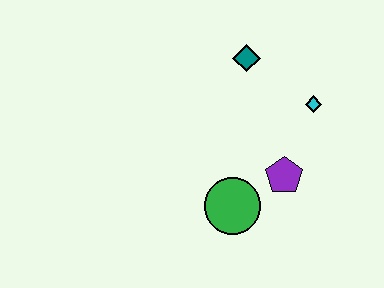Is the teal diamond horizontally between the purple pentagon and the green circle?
Yes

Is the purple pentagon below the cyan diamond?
Yes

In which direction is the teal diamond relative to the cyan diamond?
The teal diamond is to the left of the cyan diamond.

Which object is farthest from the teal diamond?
The green circle is farthest from the teal diamond.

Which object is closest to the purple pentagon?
The green circle is closest to the purple pentagon.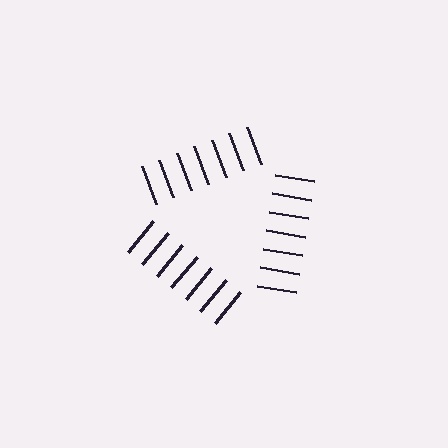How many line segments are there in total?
21 — 7 along each of the 3 edges.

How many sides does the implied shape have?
3 sides — the line-ends trace a triangle.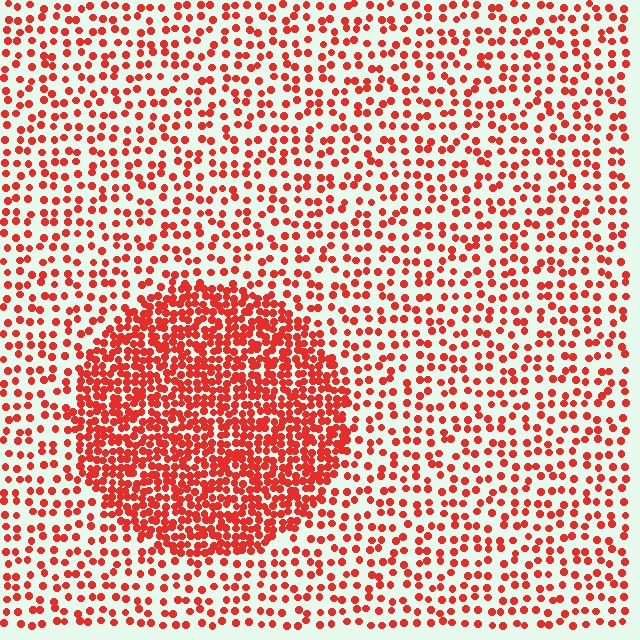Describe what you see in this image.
The image contains small red elements arranged at two different densities. A circle-shaped region is visible where the elements are more densely packed than the surrounding area.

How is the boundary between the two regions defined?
The boundary is defined by a change in element density (approximately 2.5x ratio). All elements are the same color, size, and shape.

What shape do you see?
I see a circle.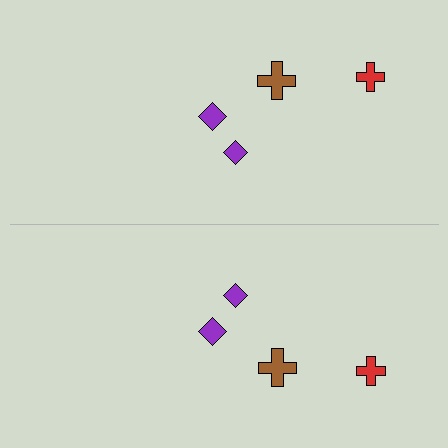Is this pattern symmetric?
Yes, this pattern has bilateral (reflection) symmetry.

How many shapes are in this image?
There are 8 shapes in this image.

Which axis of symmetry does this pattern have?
The pattern has a horizontal axis of symmetry running through the center of the image.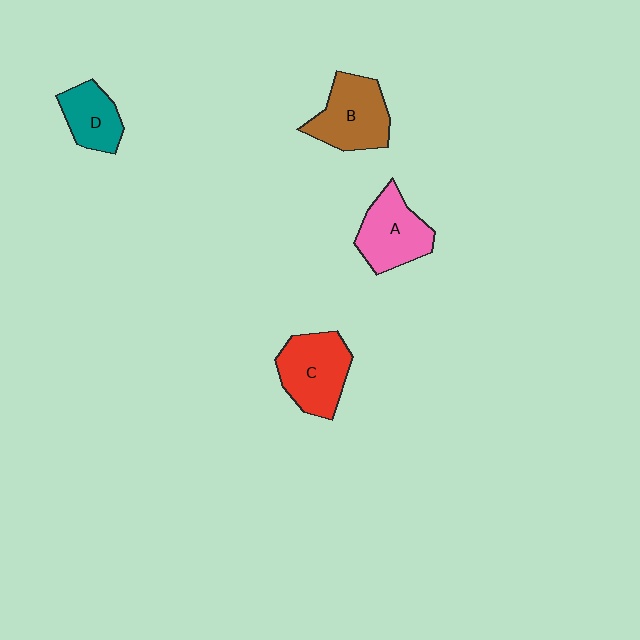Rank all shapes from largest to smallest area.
From largest to smallest: C (red), B (brown), A (pink), D (teal).